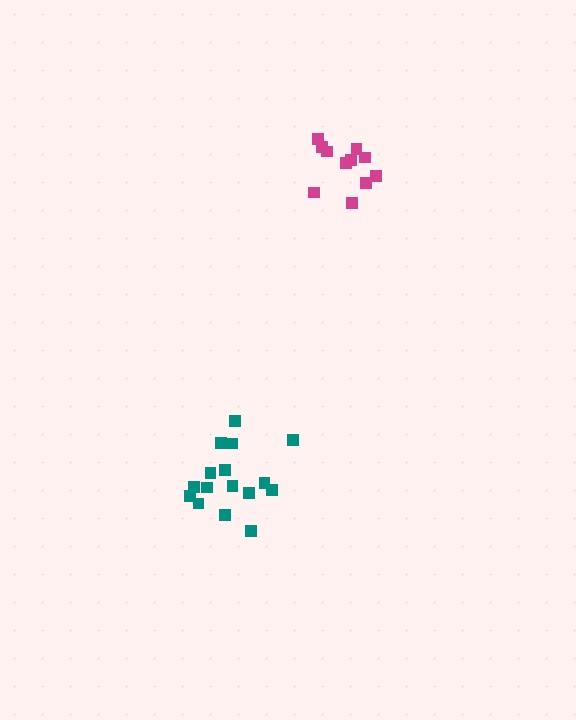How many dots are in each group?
Group 1: 11 dots, Group 2: 16 dots (27 total).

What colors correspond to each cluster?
The clusters are colored: magenta, teal.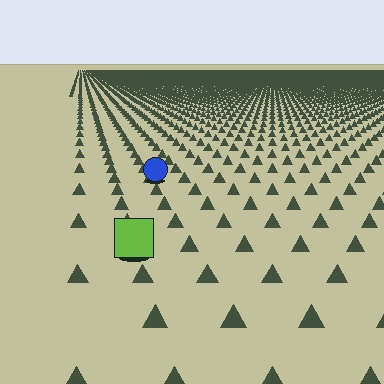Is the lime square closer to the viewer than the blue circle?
Yes. The lime square is closer — you can tell from the texture gradient: the ground texture is coarser near it.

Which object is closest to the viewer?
The lime square is closest. The texture marks near it are larger and more spread out.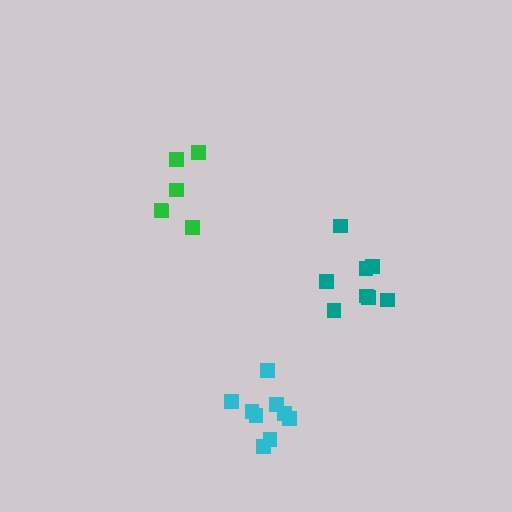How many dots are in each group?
Group 1: 8 dots, Group 2: 6 dots, Group 3: 9 dots (23 total).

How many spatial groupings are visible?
There are 3 spatial groupings.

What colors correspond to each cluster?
The clusters are colored: teal, green, cyan.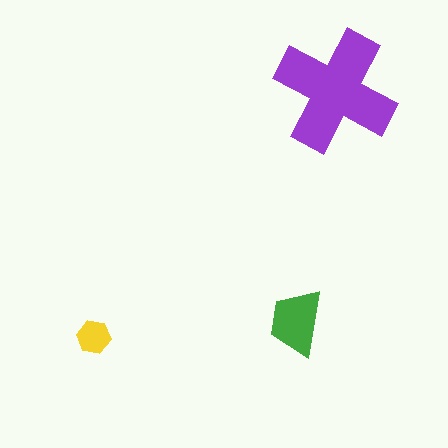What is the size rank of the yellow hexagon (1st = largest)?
3rd.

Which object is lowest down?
The yellow hexagon is bottommost.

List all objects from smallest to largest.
The yellow hexagon, the green trapezoid, the purple cross.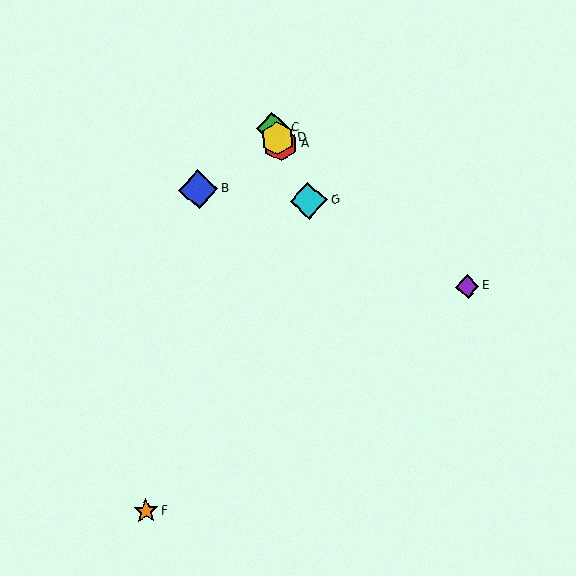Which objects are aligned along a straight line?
Objects A, C, D, G are aligned along a straight line.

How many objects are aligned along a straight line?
4 objects (A, C, D, G) are aligned along a straight line.